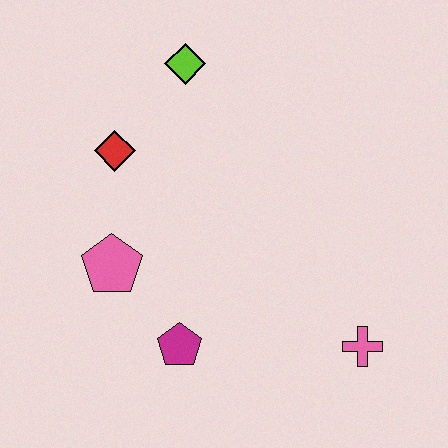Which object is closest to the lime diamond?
The red diamond is closest to the lime diamond.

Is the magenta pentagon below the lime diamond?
Yes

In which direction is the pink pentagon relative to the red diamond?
The pink pentagon is below the red diamond.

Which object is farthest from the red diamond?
The pink cross is farthest from the red diamond.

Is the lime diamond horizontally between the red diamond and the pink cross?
Yes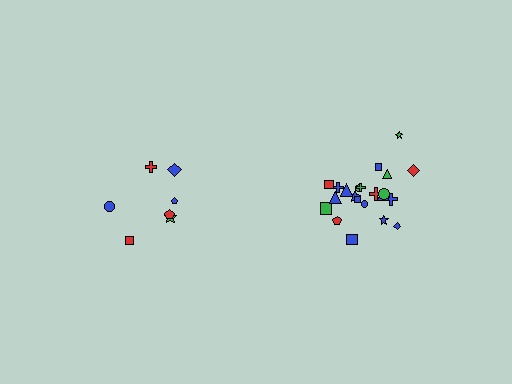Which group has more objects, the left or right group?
The right group.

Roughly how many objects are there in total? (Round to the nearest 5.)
Roughly 30 objects in total.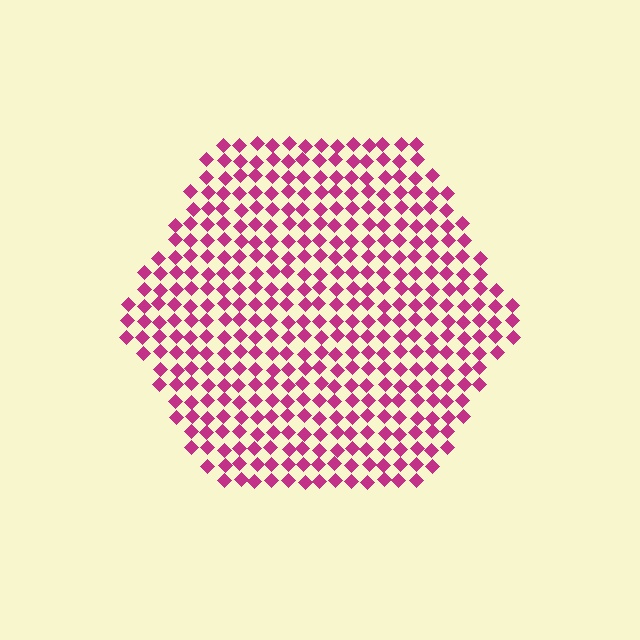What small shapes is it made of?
It is made of small diamonds.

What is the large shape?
The large shape is a hexagon.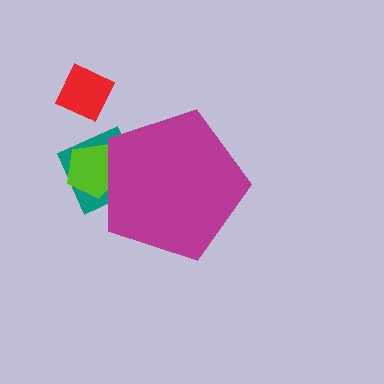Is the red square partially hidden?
No, the red square is fully visible.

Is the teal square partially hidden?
Yes, the teal square is partially hidden behind the magenta pentagon.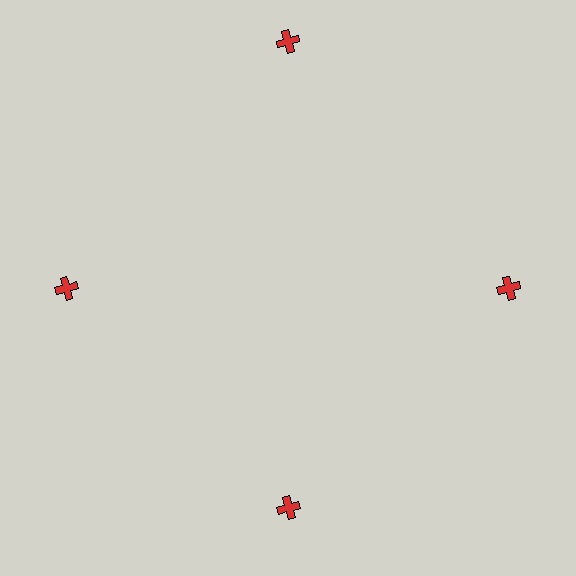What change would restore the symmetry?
The symmetry would be restored by moving it inward, back onto the ring so that all 4 crosses sit at equal angles and equal distance from the center.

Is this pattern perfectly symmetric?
No. The 4 red crosses are arranged in a ring, but one element near the 12 o'clock position is pushed outward from the center, breaking the 4-fold rotational symmetry.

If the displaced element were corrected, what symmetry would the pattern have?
It would have 4-fold rotational symmetry — the pattern would map onto itself every 90 degrees.